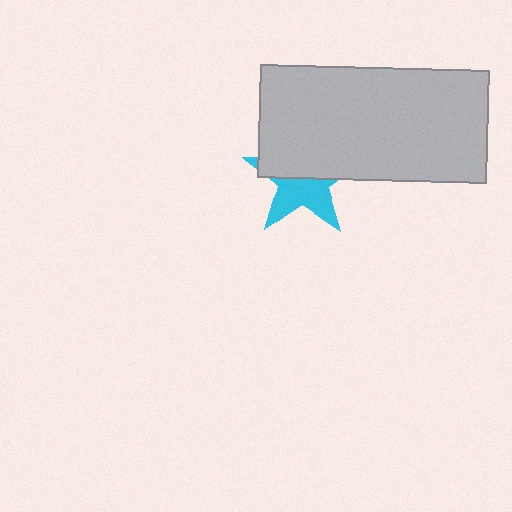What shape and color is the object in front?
The object in front is a light gray rectangle.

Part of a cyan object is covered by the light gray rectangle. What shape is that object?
It is a star.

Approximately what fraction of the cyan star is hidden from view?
Roughly 52% of the cyan star is hidden behind the light gray rectangle.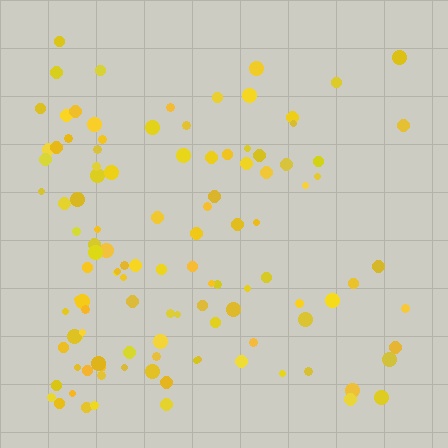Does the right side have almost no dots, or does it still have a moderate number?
Still a moderate number, just noticeably fewer than the left.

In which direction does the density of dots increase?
From right to left, with the left side densest.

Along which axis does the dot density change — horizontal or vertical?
Horizontal.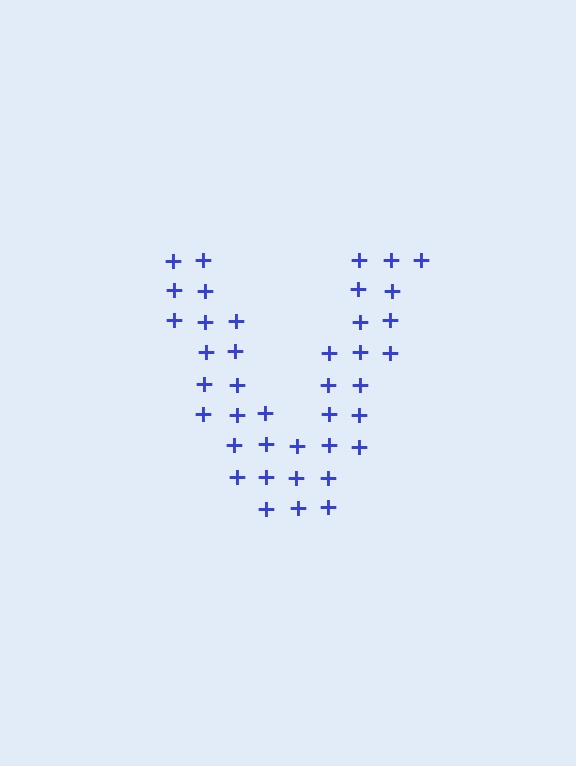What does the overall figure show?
The overall figure shows the letter V.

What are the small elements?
The small elements are plus signs.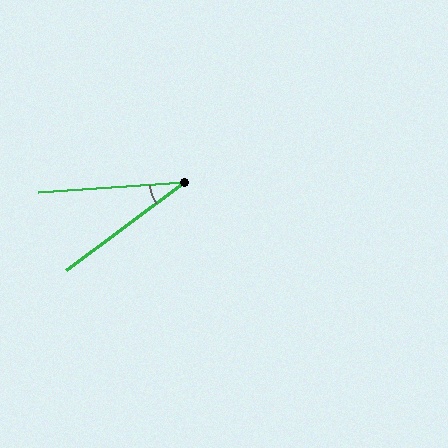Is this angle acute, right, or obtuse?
It is acute.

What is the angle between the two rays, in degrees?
Approximately 33 degrees.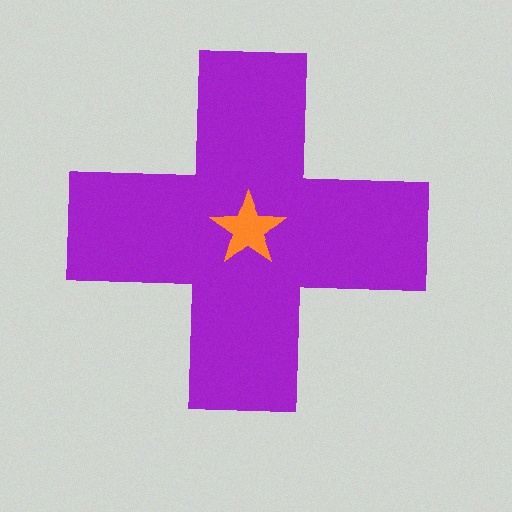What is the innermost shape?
The orange star.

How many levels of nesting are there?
2.